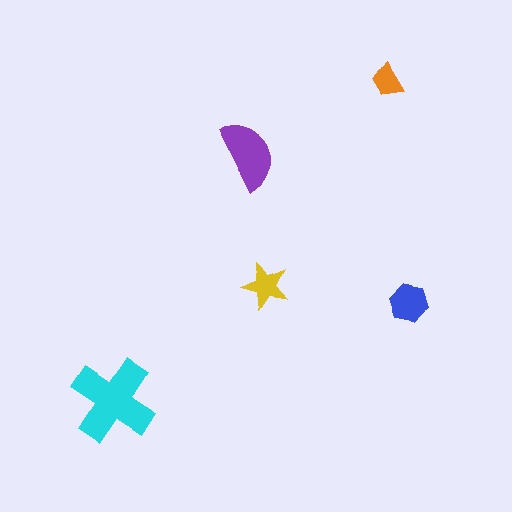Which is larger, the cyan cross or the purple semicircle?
The cyan cross.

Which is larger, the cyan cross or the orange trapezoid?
The cyan cross.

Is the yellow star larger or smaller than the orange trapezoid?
Larger.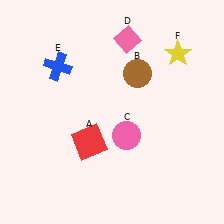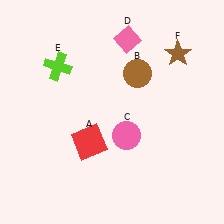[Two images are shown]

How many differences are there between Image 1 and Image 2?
There are 2 differences between the two images.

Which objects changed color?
E changed from blue to lime. F changed from yellow to brown.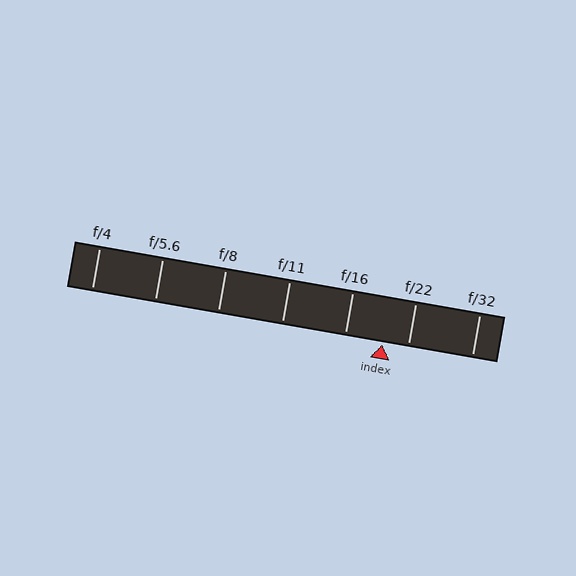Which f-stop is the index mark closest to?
The index mark is closest to f/22.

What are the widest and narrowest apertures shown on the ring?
The widest aperture shown is f/4 and the narrowest is f/32.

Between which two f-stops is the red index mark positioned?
The index mark is between f/16 and f/22.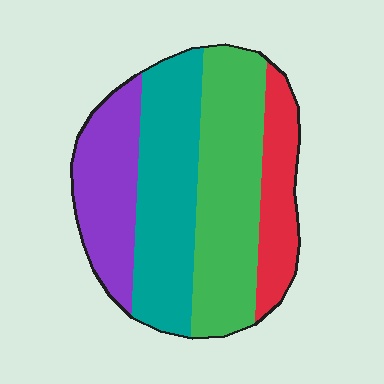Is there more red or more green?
Green.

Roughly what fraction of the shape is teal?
Teal covers 30% of the shape.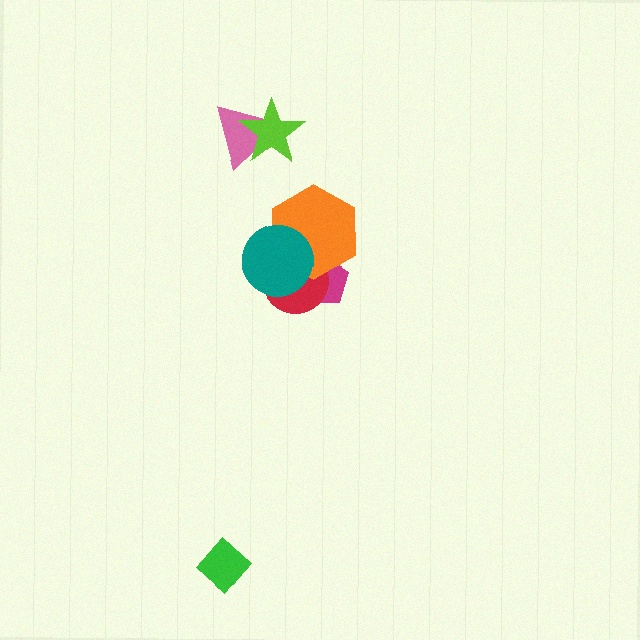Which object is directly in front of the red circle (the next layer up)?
The orange hexagon is directly in front of the red circle.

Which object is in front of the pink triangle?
The lime star is in front of the pink triangle.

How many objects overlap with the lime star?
1 object overlaps with the lime star.